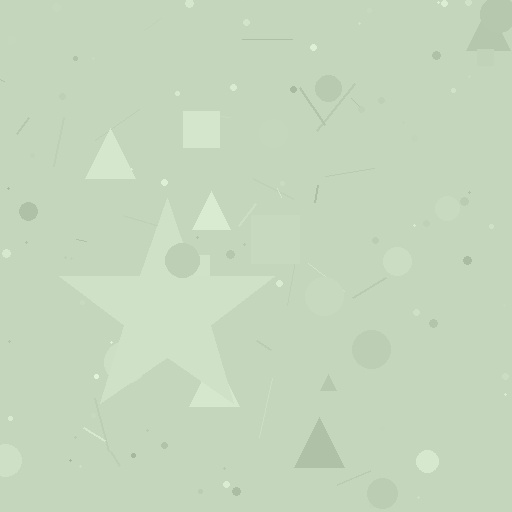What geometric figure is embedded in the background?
A star is embedded in the background.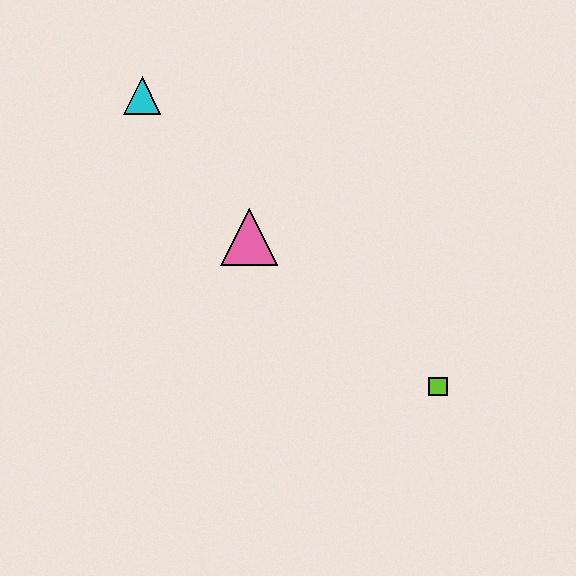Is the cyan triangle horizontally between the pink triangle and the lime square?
No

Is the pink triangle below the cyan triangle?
Yes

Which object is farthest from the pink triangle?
The lime square is farthest from the pink triangle.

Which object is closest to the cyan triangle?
The pink triangle is closest to the cyan triangle.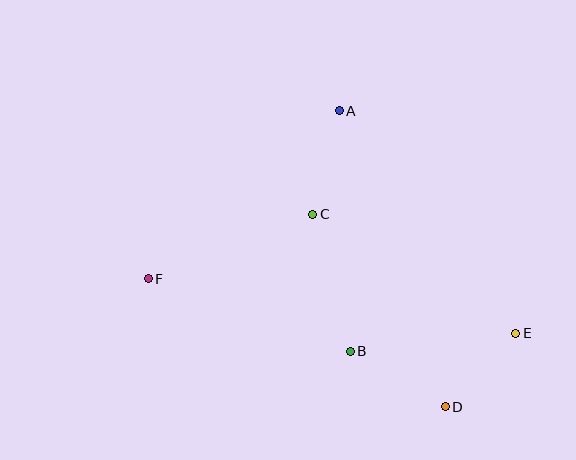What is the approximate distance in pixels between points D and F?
The distance between D and F is approximately 323 pixels.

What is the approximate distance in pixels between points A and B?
The distance between A and B is approximately 241 pixels.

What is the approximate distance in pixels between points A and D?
The distance between A and D is approximately 314 pixels.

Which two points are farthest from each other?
Points E and F are farthest from each other.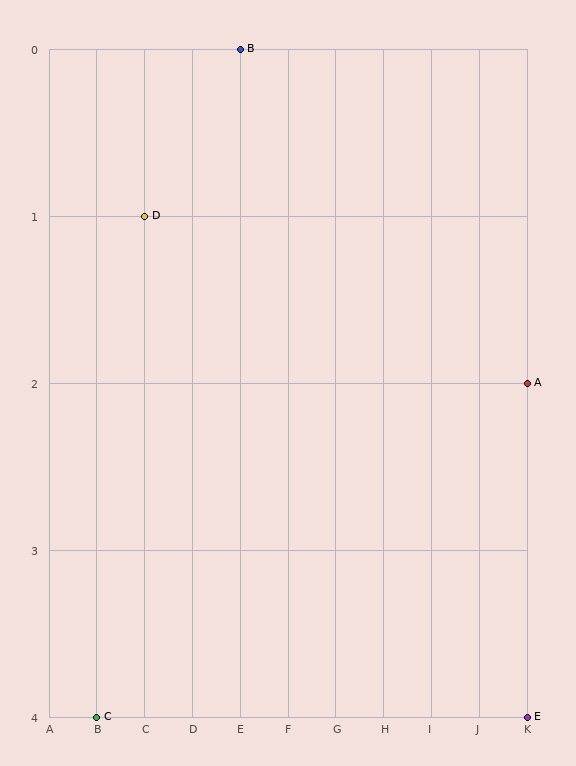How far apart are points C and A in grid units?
Points C and A are 9 columns and 2 rows apart (about 9.2 grid units diagonally).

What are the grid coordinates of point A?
Point A is at grid coordinates (K, 2).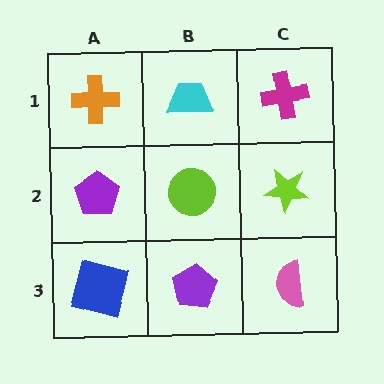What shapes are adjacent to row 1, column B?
A lime circle (row 2, column B), an orange cross (row 1, column A), a magenta cross (row 1, column C).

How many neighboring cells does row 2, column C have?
3.